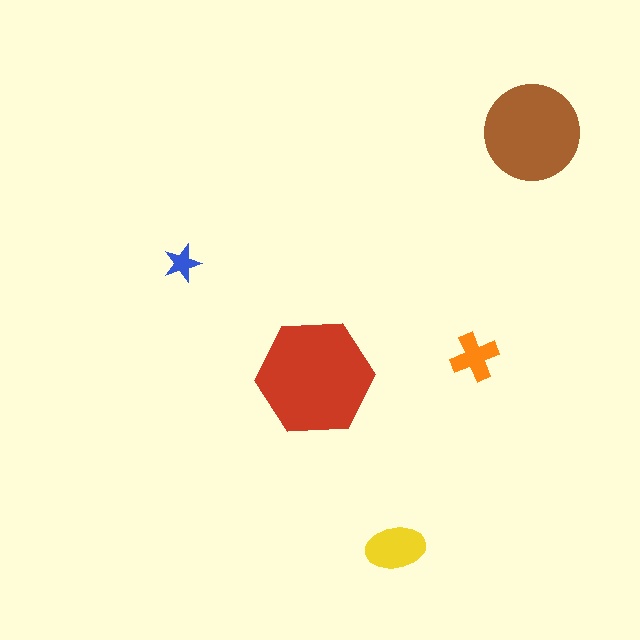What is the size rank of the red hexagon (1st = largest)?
1st.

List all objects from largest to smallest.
The red hexagon, the brown circle, the yellow ellipse, the orange cross, the blue star.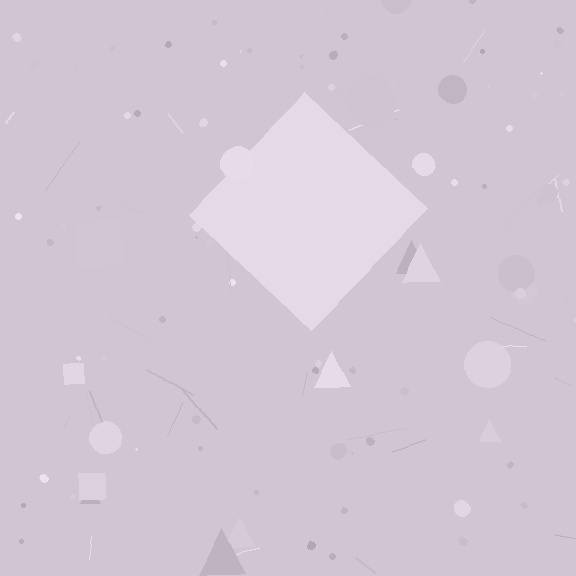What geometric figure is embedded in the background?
A diamond is embedded in the background.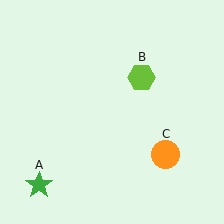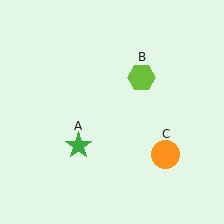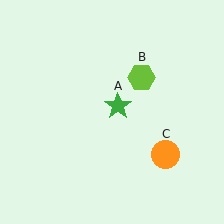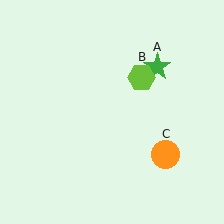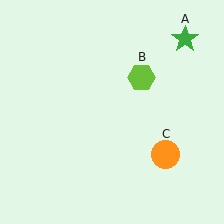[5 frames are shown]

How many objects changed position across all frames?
1 object changed position: green star (object A).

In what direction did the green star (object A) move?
The green star (object A) moved up and to the right.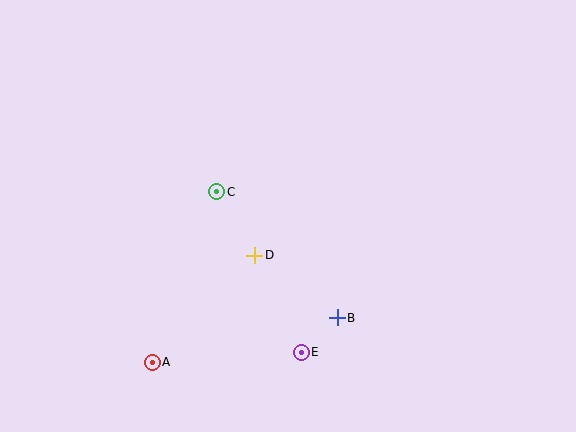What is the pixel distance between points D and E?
The distance between D and E is 108 pixels.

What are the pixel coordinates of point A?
Point A is at (152, 362).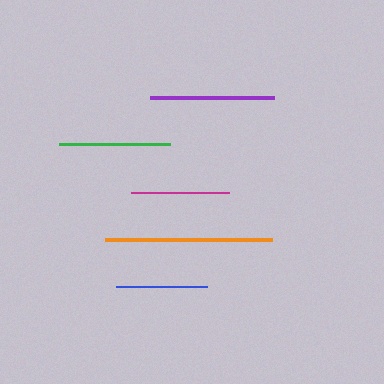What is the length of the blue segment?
The blue segment is approximately 91 pixels long.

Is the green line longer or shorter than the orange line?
The orange line is longer than the green line.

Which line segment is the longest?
The orange line is the longest at approximately 167 pixels.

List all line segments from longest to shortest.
From longest to shortest: orange, purple, green, magenta, blue.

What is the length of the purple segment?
The purple segment is approximately 123 pixels long.